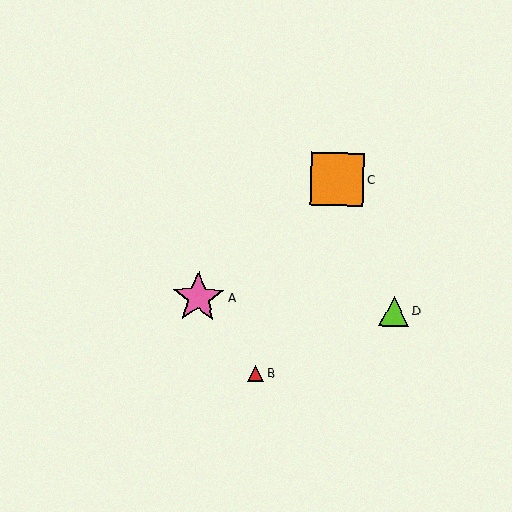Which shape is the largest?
The orange square (labeled C) is the largest.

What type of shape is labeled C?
Shape C is an orange square.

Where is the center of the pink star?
The center of the pink star is at (198, 298).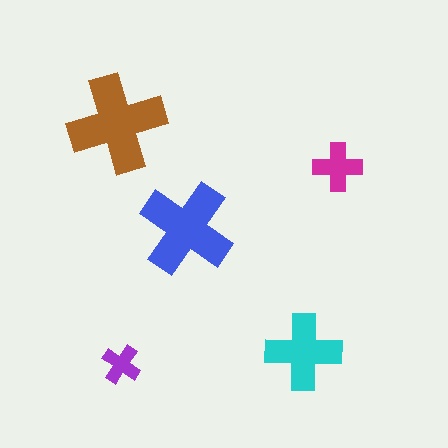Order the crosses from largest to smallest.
the brown one, the blue one, the cyan one, the magenta one, the purple one.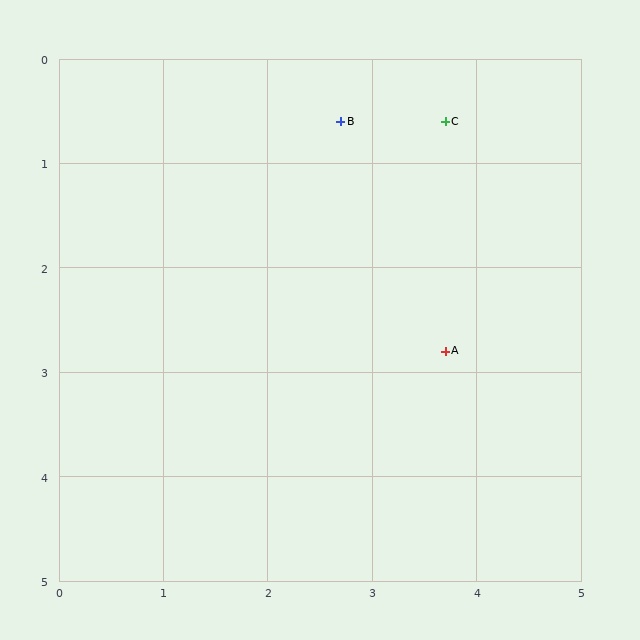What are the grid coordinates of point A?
Point A is at approximately (3.7, 2.8).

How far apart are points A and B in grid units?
Points A and B are about 2.4 grid units apart.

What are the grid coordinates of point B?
Point B is at approximately (2.7, 0.6).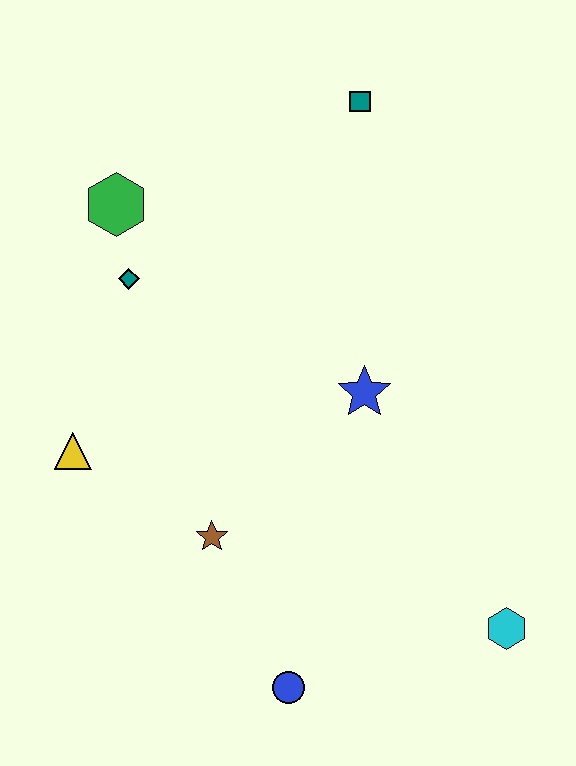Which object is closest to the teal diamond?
The green hexagon is closest to the teal diamond.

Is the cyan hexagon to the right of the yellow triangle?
Yes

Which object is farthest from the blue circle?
The teal square is farthest from the blue circle.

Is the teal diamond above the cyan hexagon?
Yes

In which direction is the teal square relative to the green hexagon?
The teal square is to the right of the green hexagon.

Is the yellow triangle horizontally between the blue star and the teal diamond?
No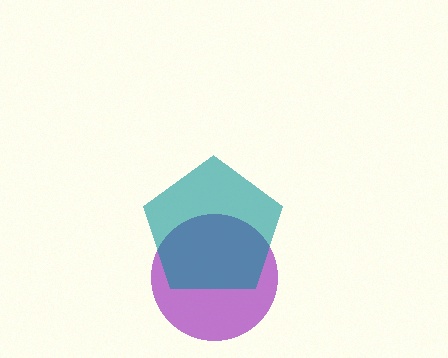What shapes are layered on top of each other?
The layered shapes are: a purple circle, a teal pentagon.